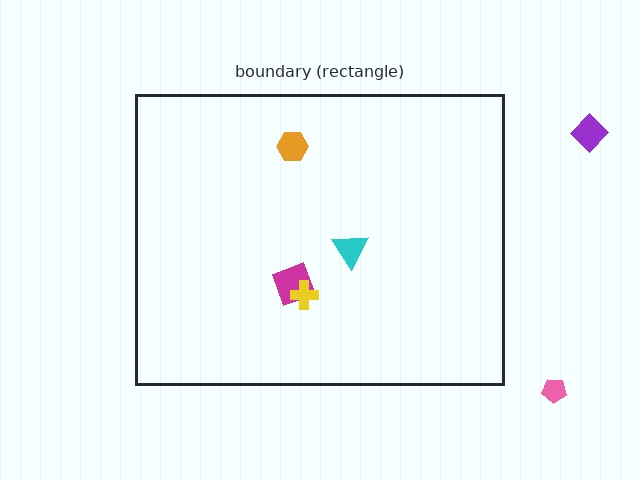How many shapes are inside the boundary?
4 inside, 2 outside.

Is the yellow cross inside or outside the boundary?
Inside.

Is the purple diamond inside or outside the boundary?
Outside.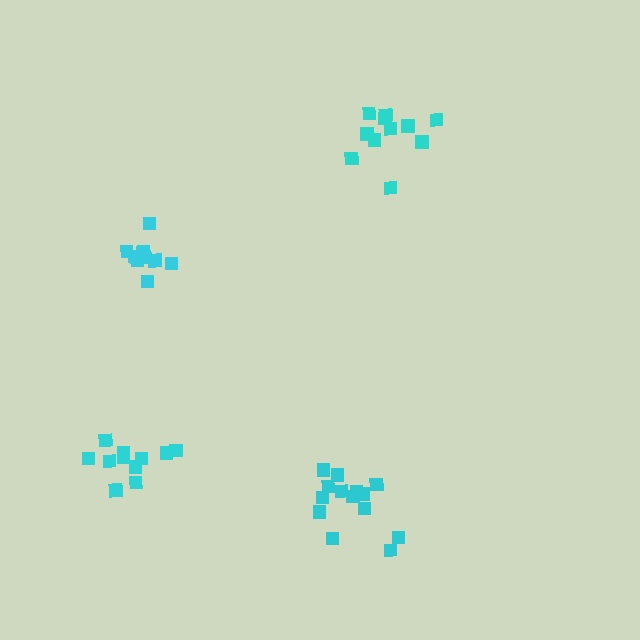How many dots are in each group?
Group 1: 11 dots, Group 2: 11 dots, Group 3: 14 dots, Group 4: 11 dots (47 total).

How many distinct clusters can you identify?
There are 4 distinct clusters.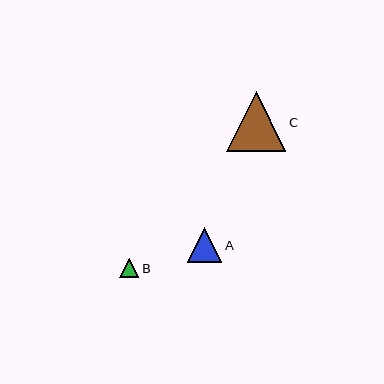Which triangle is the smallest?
Triangle B is the smallest with a size of approximately 19 pixels.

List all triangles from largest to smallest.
From largest to smallest: C, A, B.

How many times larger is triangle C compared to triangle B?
Triangle C is approximately 3.1 times the size of triangle B.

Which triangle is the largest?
Triangle C is the largest with a size of approximately 59 pixels.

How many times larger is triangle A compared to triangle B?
Triangle A is approximately 1.8 times the size of triangle B.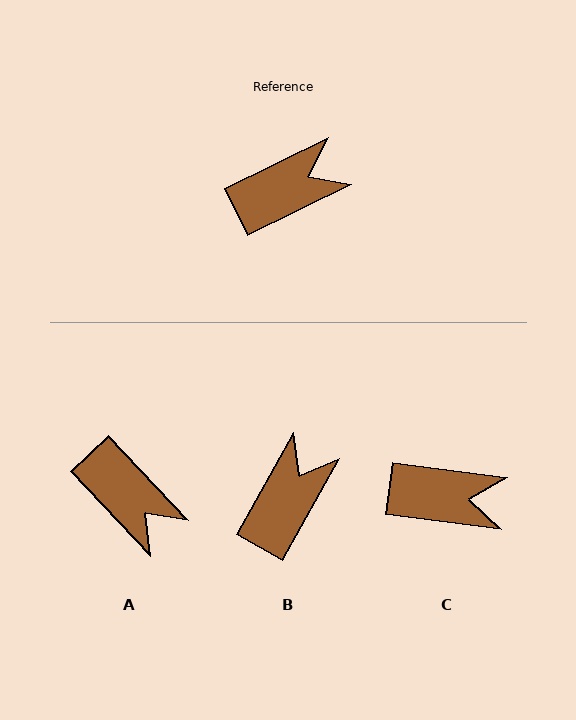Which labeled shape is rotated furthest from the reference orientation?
A, about 73 degrees away.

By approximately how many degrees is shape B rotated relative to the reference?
Approximately 35 degrees counter-clockwise.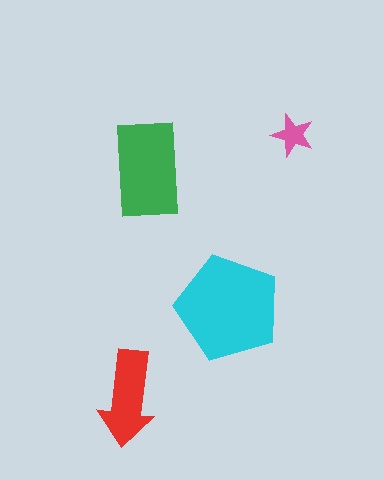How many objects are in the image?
There are 4 objects in the image.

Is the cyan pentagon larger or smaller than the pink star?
Larger.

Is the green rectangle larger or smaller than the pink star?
Larger.